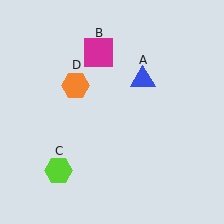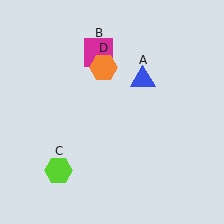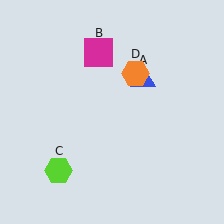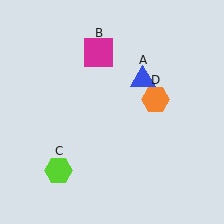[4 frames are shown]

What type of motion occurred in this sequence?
The orange hexagon (object D) rotated clockwise around the center of the scene.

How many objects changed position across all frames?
1 object changed position: orange hexagon (object D).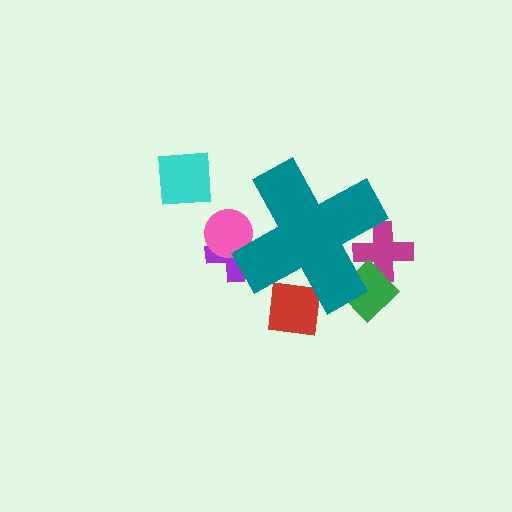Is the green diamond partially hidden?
Yes, the green diamond is partially hidden behind the teal cross.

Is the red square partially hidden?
Yes, the red square is partially hidden behind the teal cross.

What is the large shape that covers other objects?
A teal cross.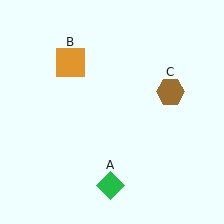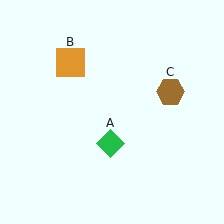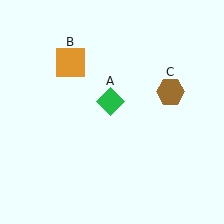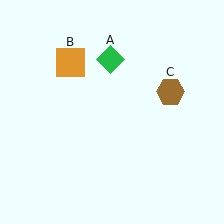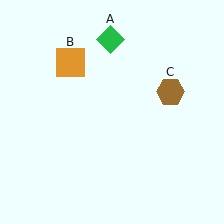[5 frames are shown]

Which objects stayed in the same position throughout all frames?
Orange square (object B) and brown hexagon (object C) remained stationary.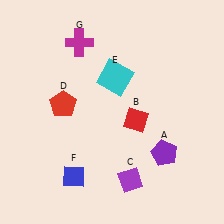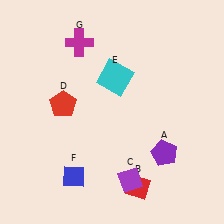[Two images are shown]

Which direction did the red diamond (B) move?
The red diamond (B) moved down.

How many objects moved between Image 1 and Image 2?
1 object moved between the two images.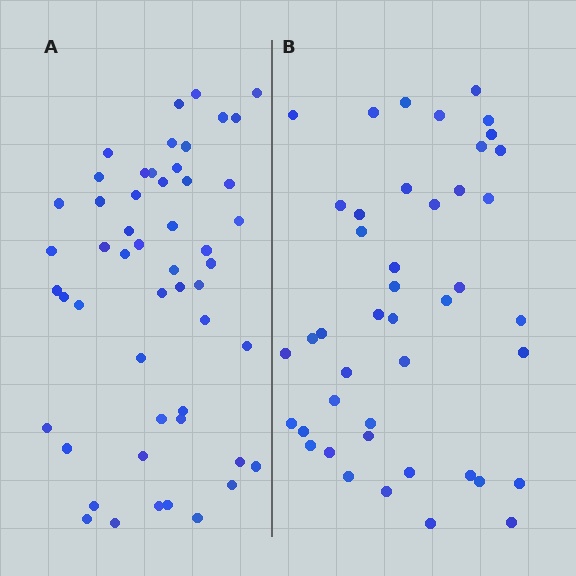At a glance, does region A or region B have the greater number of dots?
Region A (the left region) has more dots.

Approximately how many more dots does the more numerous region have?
Region A has roughly 8 or so more dots than region B.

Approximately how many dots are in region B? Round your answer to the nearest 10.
About 40 dots. (The exact count is 44, which rounds to 40.)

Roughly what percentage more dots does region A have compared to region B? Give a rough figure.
About 20% more.